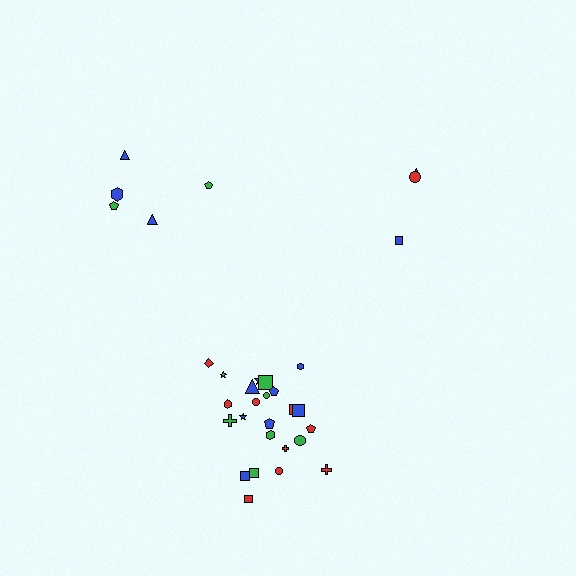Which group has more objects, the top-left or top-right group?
The top-left group.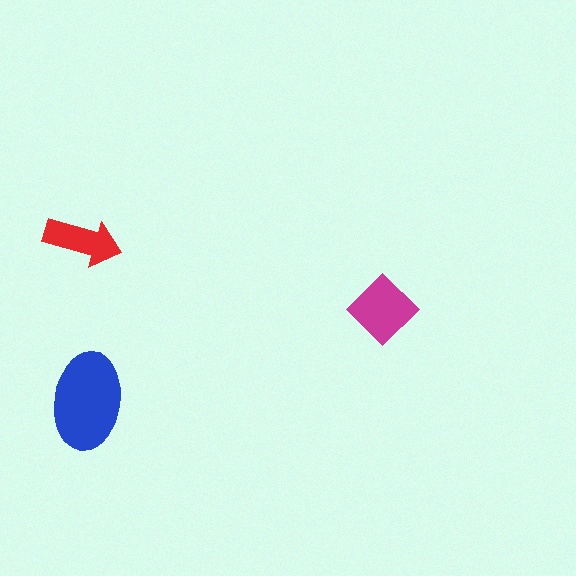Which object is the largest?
The blue ellipse.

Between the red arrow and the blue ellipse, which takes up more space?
The blue ellipse.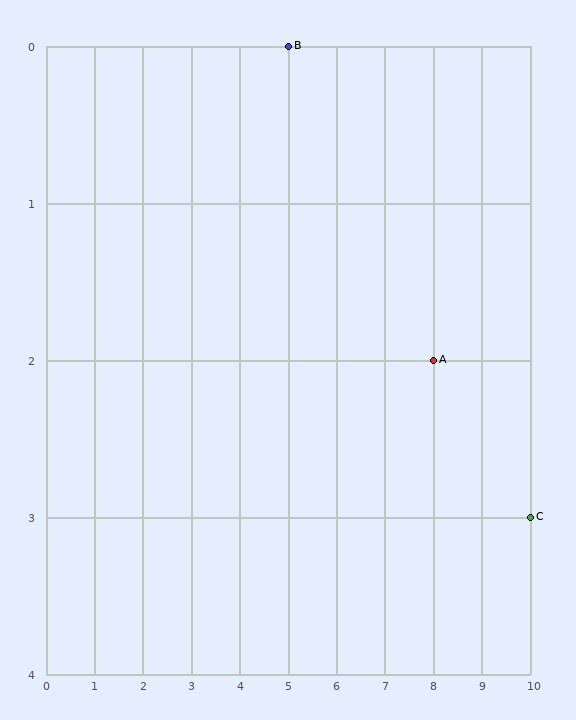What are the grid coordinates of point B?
Point B is at grid coordinates (5, 0).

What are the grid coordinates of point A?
Point A is at grid coordinates (8, 2).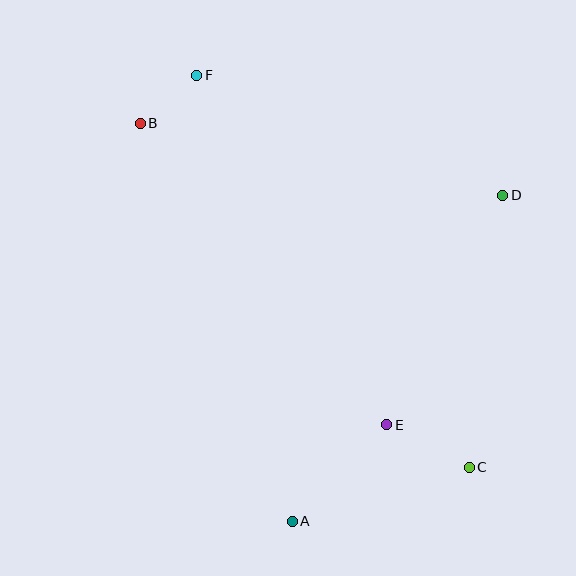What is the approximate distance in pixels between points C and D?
The distance between C and D is approximately 274 pixels.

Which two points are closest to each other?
Points B and F are closest to each other.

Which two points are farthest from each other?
Points C and F are farthest from each other.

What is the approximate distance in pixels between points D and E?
The distance between D and E is approximately 257 pixels.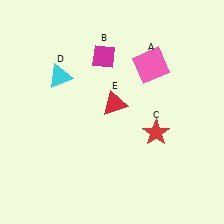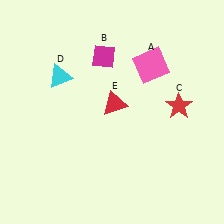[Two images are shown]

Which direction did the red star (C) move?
The red star (C) moved up.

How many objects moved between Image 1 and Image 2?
1 object moved between the two images.